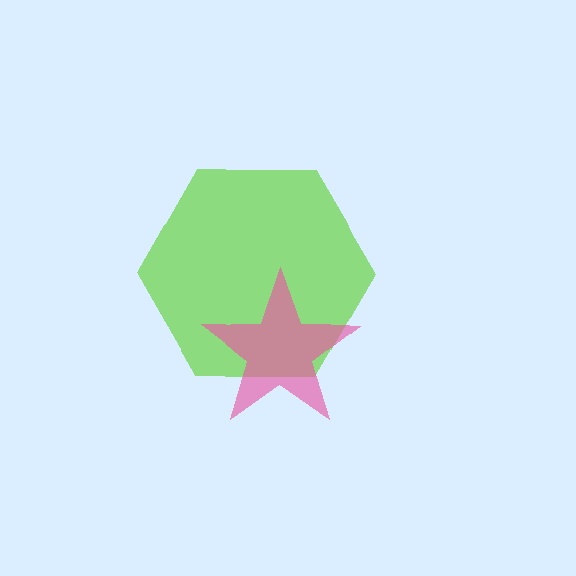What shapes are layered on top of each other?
The layered shapes are: a lime hexagon, a pink star.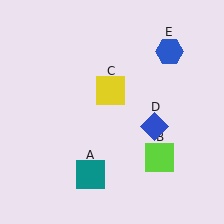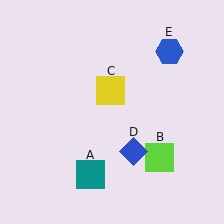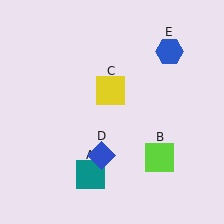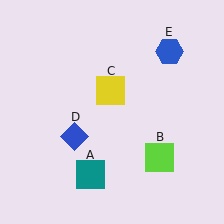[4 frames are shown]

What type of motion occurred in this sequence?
The blue diamond (object D) rotated clockwise around the center of the scene.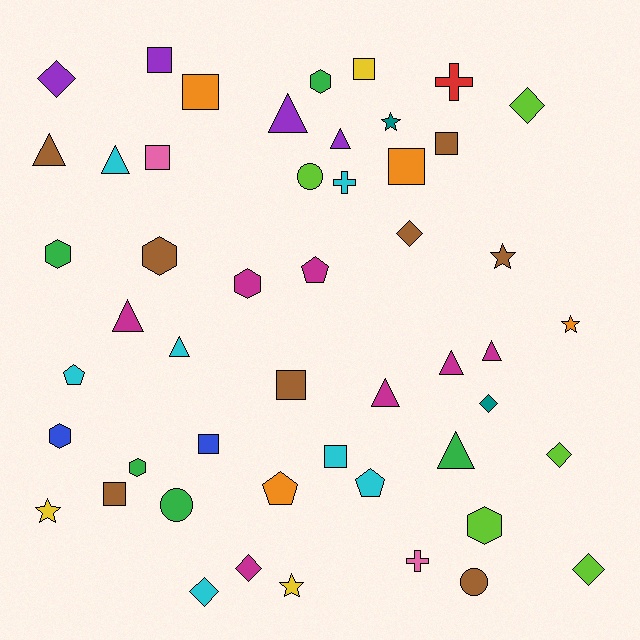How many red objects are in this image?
There is 1 red object.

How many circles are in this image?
There are 3 circles.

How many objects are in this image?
There are 50 objects.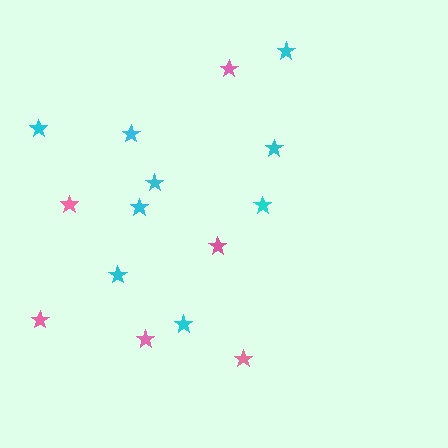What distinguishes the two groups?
There are 2 groups: one group of pink stars (6) and one group of cyan stars (9).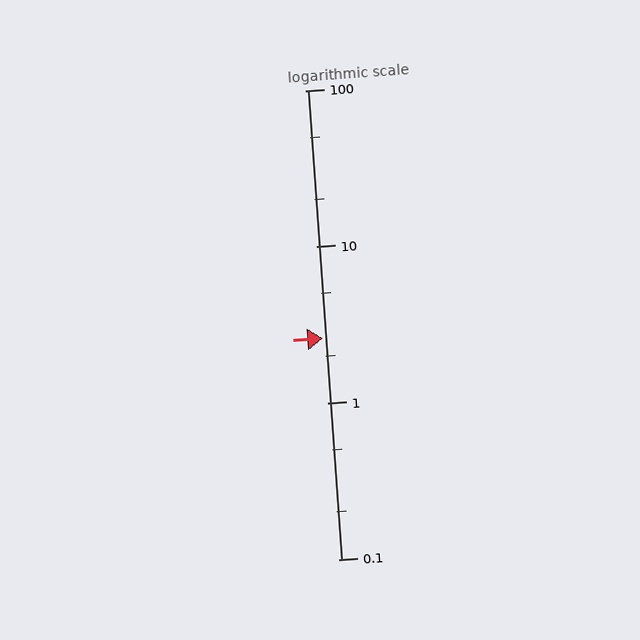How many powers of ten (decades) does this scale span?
The scale spans 3 decades, from 0.1 to 100.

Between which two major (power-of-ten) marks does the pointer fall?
The pointer is between 1 and 10.